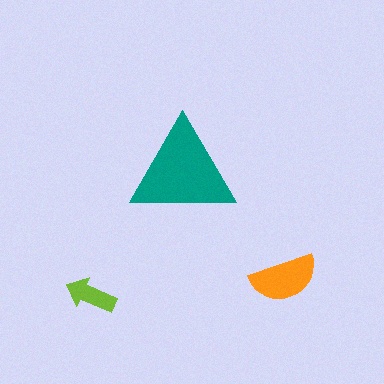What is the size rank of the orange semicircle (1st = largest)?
2nd.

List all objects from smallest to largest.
The lime arrow, the orange semicircle, the teal triangle.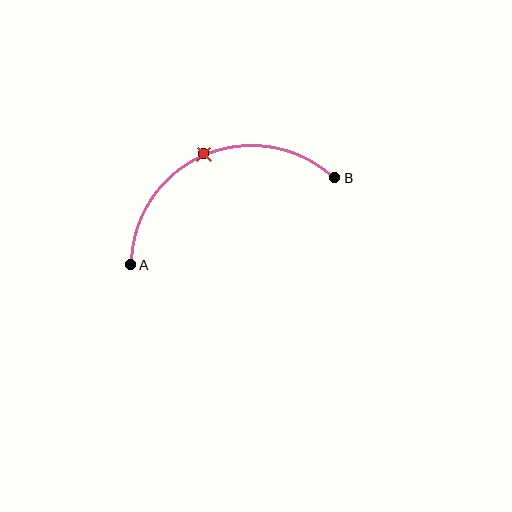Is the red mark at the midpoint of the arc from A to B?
Yes. The red mark lies on the arc at equal arc-length from both A and B — it is the arc midpoint.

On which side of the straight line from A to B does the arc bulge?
The arc bulges above the straight line connecting A and B.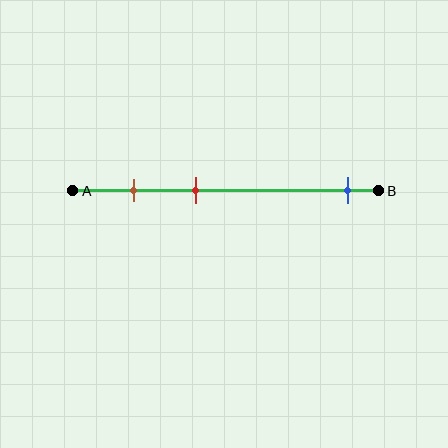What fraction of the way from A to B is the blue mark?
The blue mark is approximately 90% (0.9) of the way from A to B.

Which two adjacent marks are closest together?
The brown and red marks are the closest adjacent pair.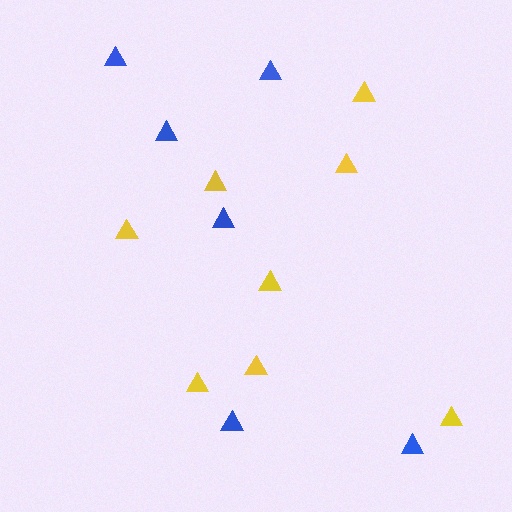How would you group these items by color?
There are 2 groups: one group of yellow triangles (8) and one group of blue triangles (6).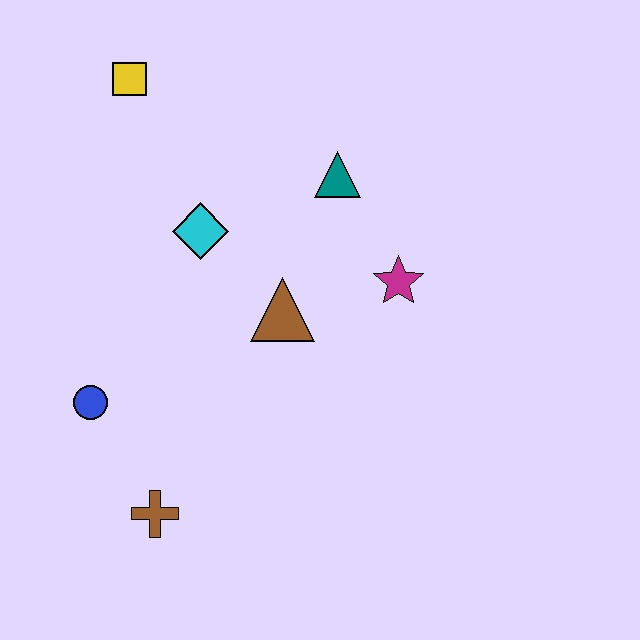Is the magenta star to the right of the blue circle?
Yes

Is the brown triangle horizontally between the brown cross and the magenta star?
Yes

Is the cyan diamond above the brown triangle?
Yes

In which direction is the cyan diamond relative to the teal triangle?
The cyan diamond is to the left of the teal triangle.